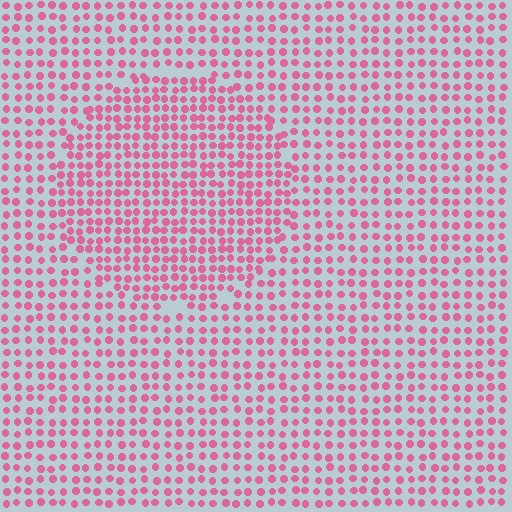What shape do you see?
I see a circle.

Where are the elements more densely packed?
The elements are more densely packed inside the circle boundary.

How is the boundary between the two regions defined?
The boundary is defined by a change in element density (approximately 1.5x ratio). All elements are the same color, size, and shape.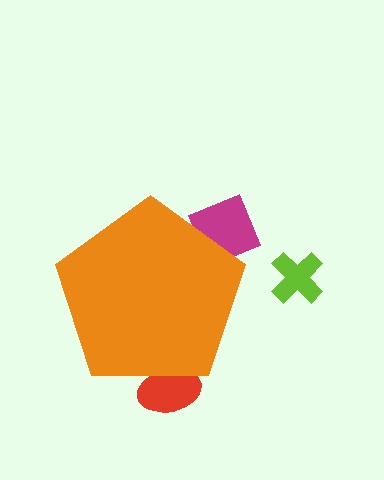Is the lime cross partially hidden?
No, the lime cross is fully visible.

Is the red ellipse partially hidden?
Yes, the red ellipse is partially hidden behind the orange pentagon.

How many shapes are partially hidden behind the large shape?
2 shapes are partially hidden.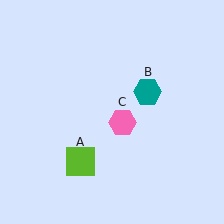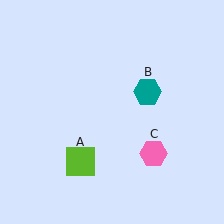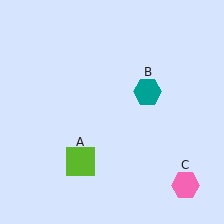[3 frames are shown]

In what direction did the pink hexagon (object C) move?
The pink hexagon (object C) moved down and to the right.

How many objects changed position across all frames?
1 object changed position: pink hexagon (object C).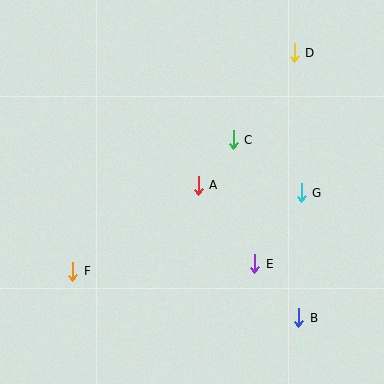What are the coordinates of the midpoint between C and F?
The midpoint between C and F is at (153, 206).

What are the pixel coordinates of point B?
Point B is at (299, 318).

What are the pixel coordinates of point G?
Point G is at (301, 193).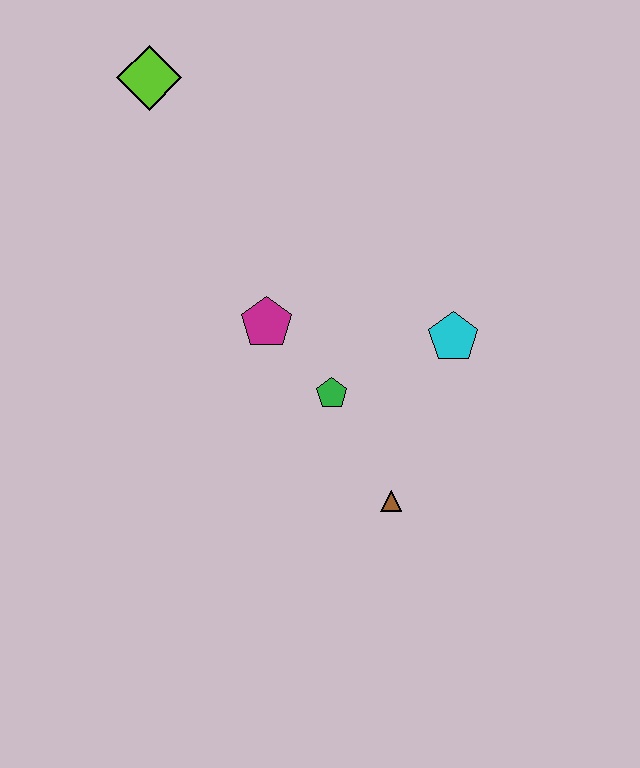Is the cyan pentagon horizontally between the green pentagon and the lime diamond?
No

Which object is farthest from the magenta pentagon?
The lime diamond is farthest from the magenta pentagon.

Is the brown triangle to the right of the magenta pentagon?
Yes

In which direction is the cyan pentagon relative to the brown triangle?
The cyan pentagon is above the brown triangle.